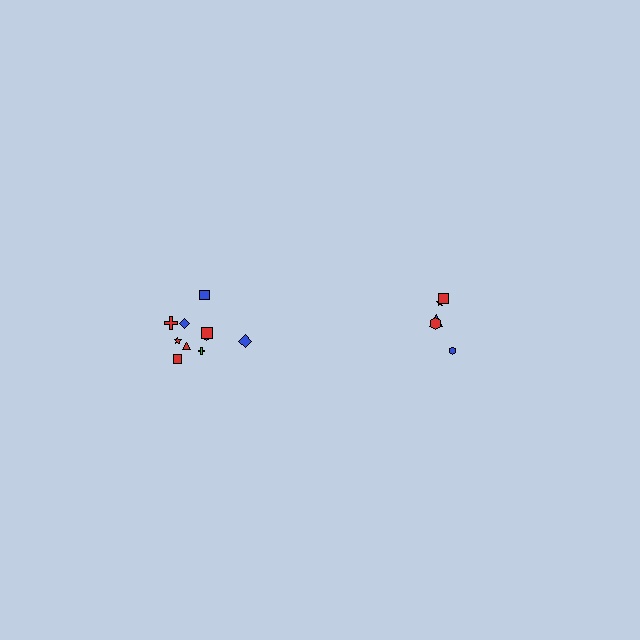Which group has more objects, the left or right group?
The left group.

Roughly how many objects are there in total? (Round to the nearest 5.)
Roughly 15 objects in total.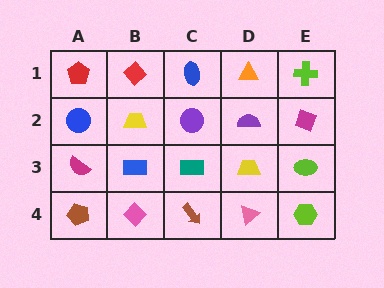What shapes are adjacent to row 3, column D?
A purple semicircle (row 2, column D), a pink triangle (row 4, column D), a teal rectangle (row 3, column C), a lime ellipse (row 3, column E).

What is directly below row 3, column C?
A brown arrow.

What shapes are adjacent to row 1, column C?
A purple circle (row 2, column C), a red diamond (row 1, column B), an orange triangle (row 1, column D).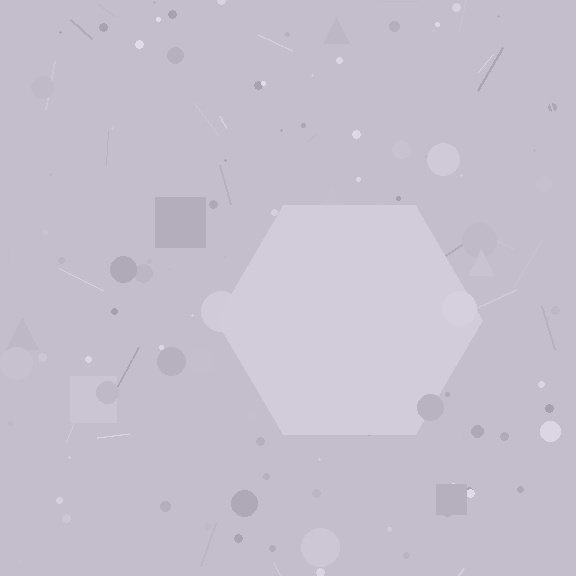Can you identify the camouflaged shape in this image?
The camouflaged shape is a hexagon.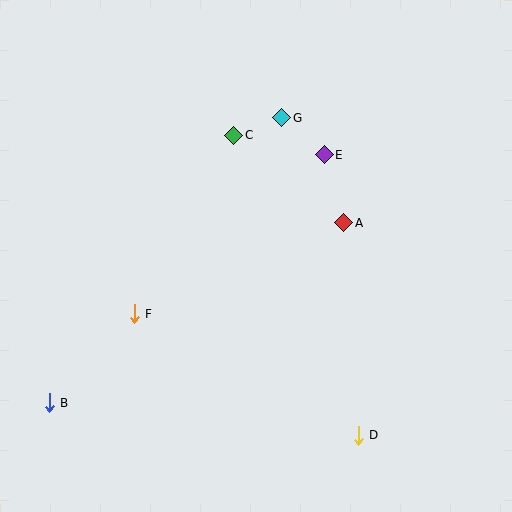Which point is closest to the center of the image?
Point A at (344, 223) is closest to the center.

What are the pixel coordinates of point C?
Point C is at (234, 135).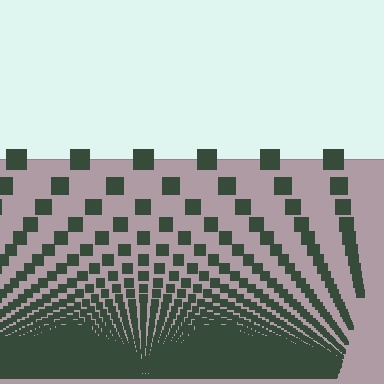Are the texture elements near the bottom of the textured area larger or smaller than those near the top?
Smaller. The gradient is inverted — elements near the bottom are smaller and denser.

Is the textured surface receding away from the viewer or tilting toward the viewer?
The surface appears to tilt toward the viewer. Texture elements get larger and sparser toward the top.